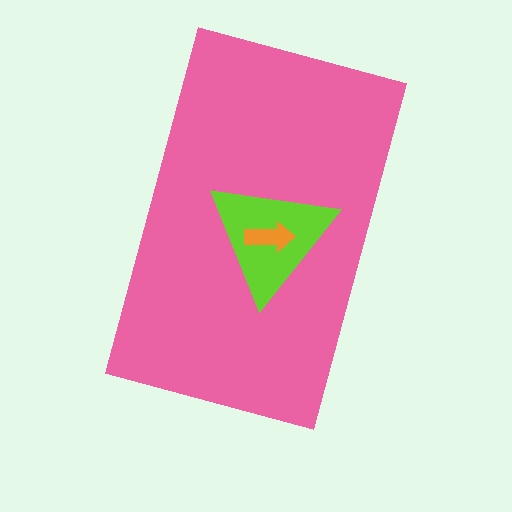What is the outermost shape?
The pink rectangle.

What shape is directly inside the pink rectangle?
The lime triangle.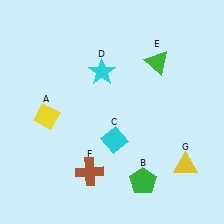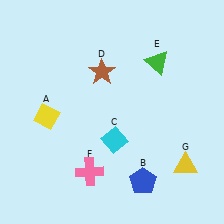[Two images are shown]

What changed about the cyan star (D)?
In Image 1, D is cyan. In Image 2, it changed to brown.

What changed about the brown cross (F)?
In Image 1, F is brown. In Image 2, it changed to pink.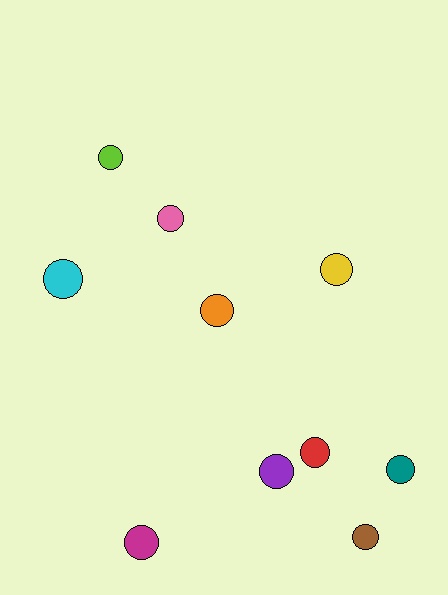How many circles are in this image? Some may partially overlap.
There are 10 circles.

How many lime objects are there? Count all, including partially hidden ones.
There is 1 lime object.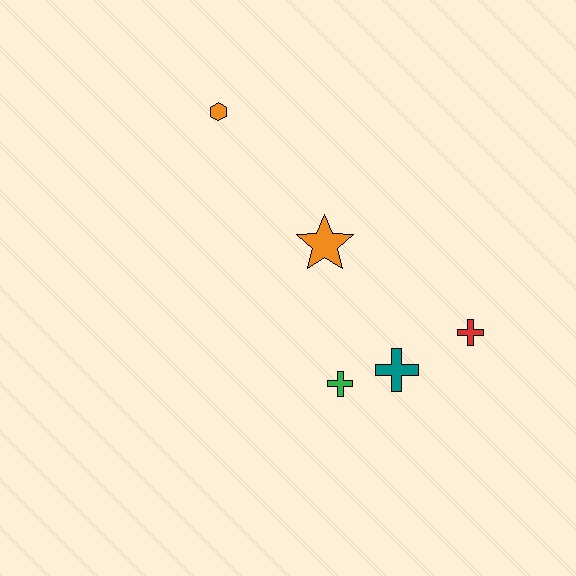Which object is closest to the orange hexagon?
The orange star is closest to the orange hexagon.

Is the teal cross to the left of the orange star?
No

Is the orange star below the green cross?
No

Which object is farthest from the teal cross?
The orange hexagon is farthest from the teal cross.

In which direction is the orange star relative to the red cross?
The orange star is to the left of the red cross.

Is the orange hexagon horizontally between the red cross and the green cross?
No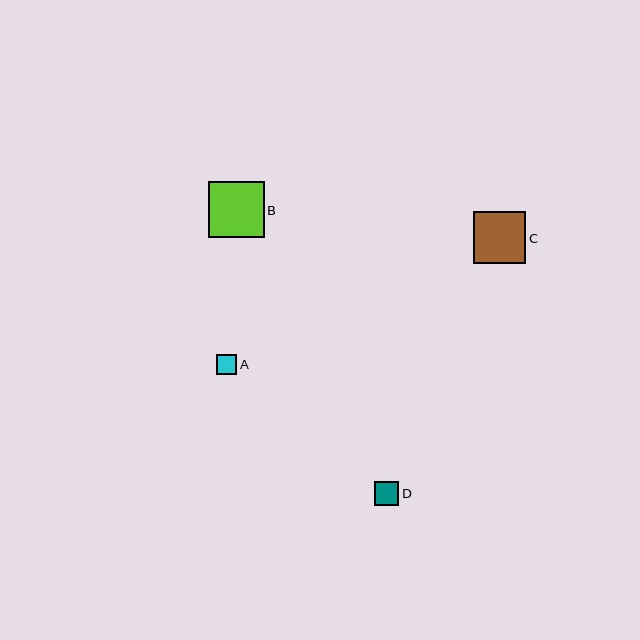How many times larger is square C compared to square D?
Square C is approximately 2.1 times the size of square D.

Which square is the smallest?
Square A is the smallest with a size of approximately 20 pixels.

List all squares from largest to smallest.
From largest to smallest: B, C, D, A.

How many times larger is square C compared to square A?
Square C is approximately 2.6 times the size of square A.